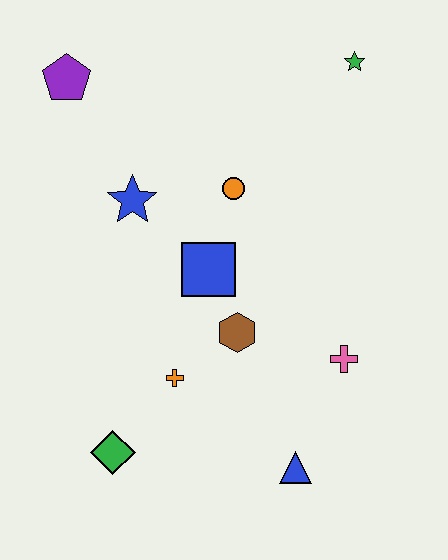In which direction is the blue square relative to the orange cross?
The blue square is above the orange cross.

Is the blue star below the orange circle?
Yes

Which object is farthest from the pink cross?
The purple pentagon is farthest from the pink cross.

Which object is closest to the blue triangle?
The pink cross is closest to the blue triangle.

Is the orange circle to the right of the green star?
No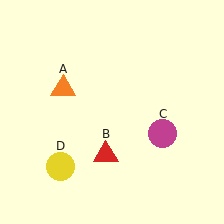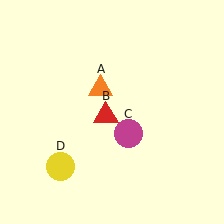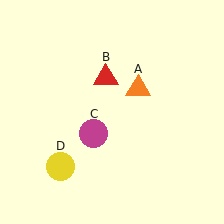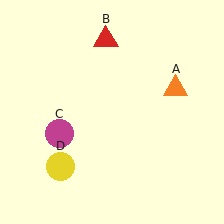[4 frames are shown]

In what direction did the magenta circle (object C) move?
The magenta circle (object C) moved left.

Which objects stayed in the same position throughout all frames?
Yellow circle (object D) remained stationary.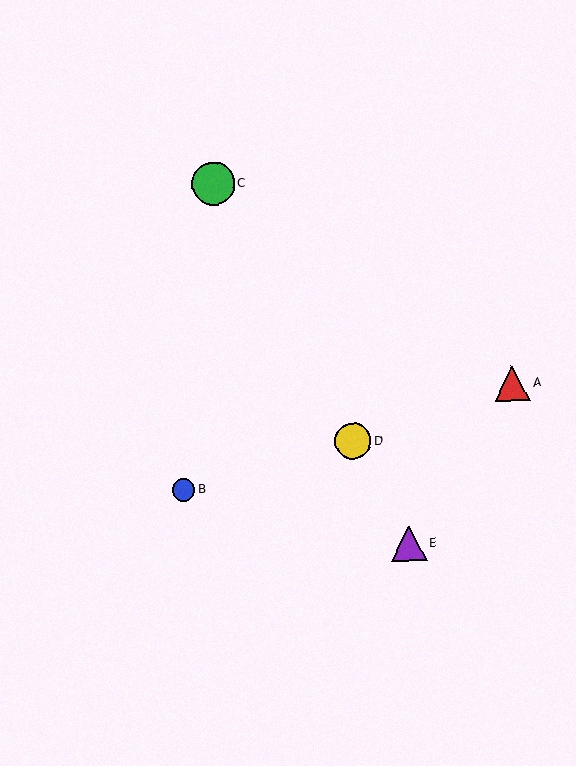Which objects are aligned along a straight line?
Objects C, D, E are aligned along a straight line.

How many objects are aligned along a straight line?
3 objects (C, D, E) are aligned along a straight line.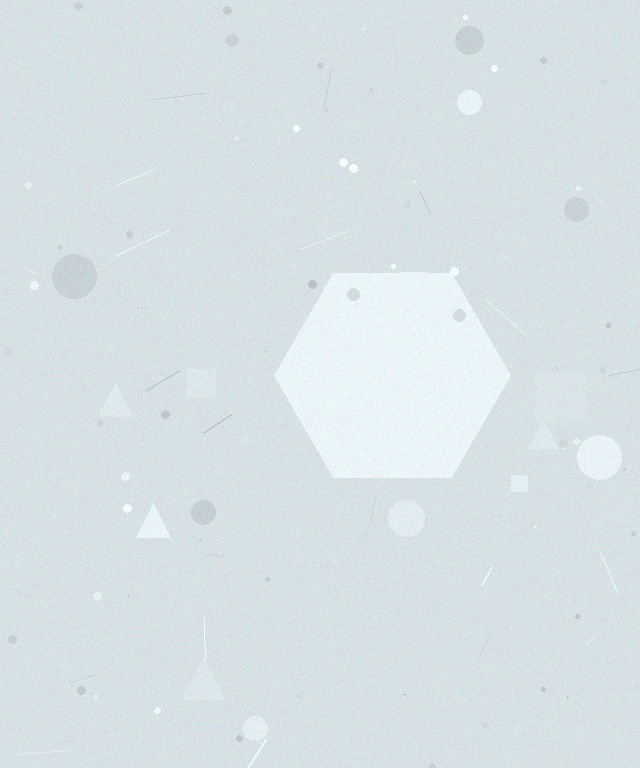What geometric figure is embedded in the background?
A hexagon is embedded in the background.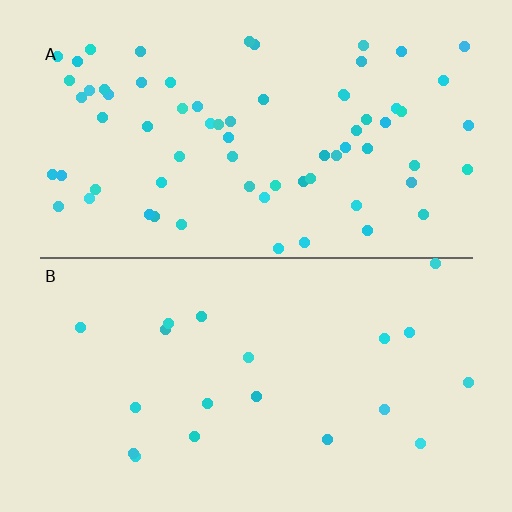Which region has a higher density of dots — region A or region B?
A (the top).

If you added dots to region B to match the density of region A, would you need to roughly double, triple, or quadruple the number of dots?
Approximately triple.